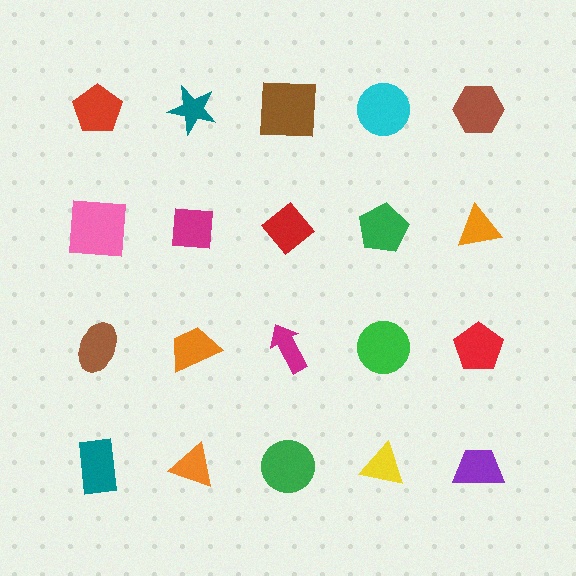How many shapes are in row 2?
5 shapes.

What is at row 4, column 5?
A purple trapezoid.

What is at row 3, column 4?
A green circle.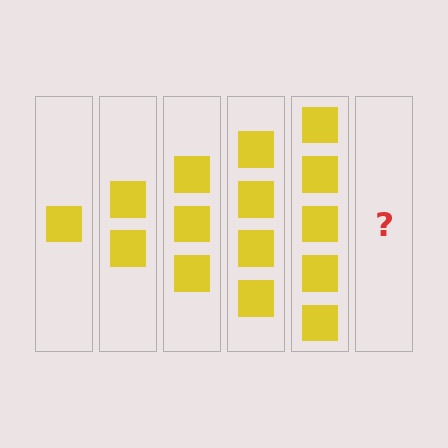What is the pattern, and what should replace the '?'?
The pattern is that each step adds one more square. The '?' should be 6 squares.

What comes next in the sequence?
The next element should be 6 squares.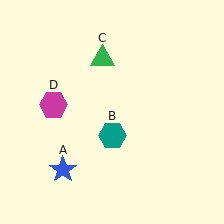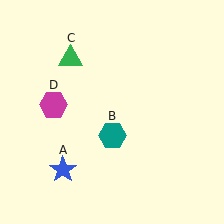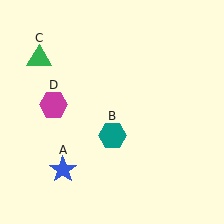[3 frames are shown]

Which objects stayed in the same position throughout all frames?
Blue star (object A) and teal hexagon (object B) and magenta hexagon (object D) remained stationary.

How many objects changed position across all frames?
1 object changed position: green triangle (object C).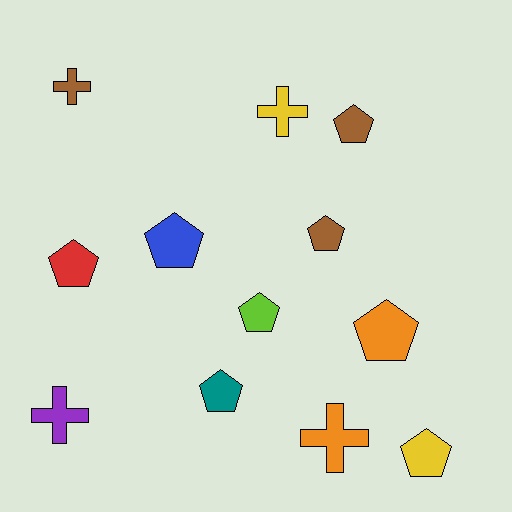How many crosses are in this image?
There are 4 crosses.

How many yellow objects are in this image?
There are 2 yellow objects.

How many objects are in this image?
There are 12 objects.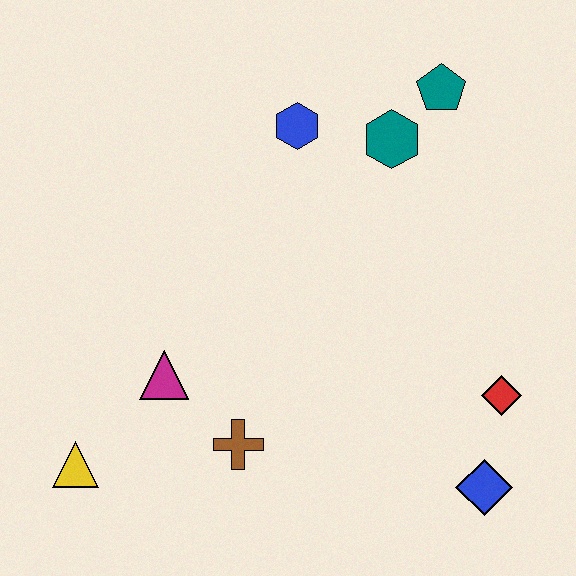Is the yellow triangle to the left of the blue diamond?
Yes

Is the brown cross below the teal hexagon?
Yes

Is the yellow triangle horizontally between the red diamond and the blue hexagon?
No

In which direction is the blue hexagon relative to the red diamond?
The blue hexagon is above the red diamond.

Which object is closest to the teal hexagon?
The teal pentagon is closest to the teal hexagon.